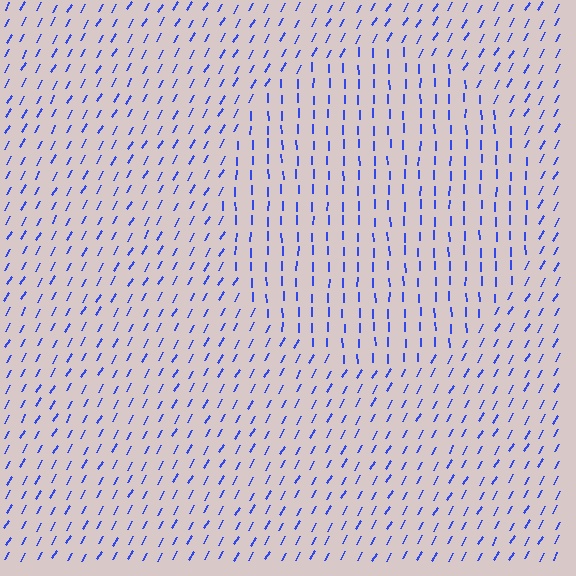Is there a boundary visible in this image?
Yes, there is a texture boundary formed by a change in line orientation.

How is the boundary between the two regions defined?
The boundary is defined purely by a change in line orientation (approximately 30 degrees difference). All lines are the same color and thickness.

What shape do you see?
I see a circle.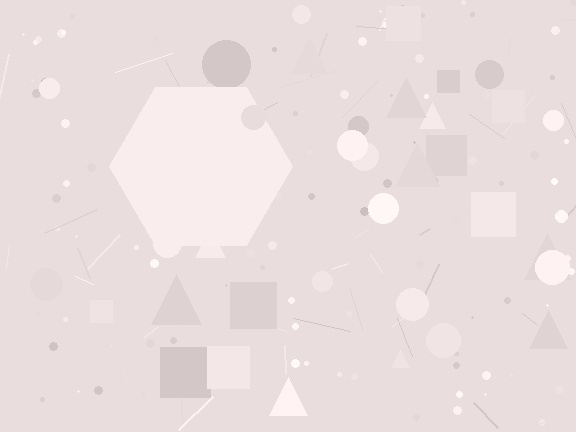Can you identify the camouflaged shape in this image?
The camouflaged shape is a hexagon.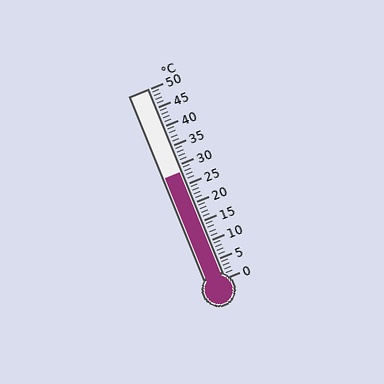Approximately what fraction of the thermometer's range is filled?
The thermometer is filled to approximately 55% of its range.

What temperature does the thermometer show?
The thermometer shows approximately 28°C.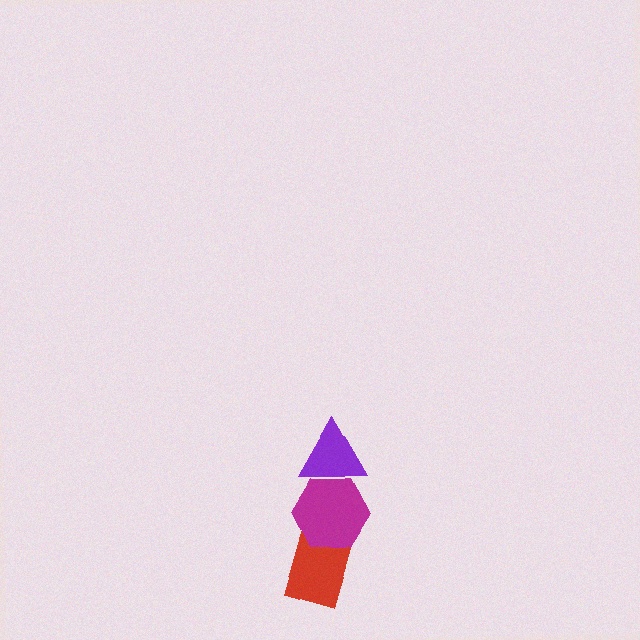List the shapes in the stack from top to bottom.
From top to bottom: the purple triangle, the magenta hexagon, the red rectangle.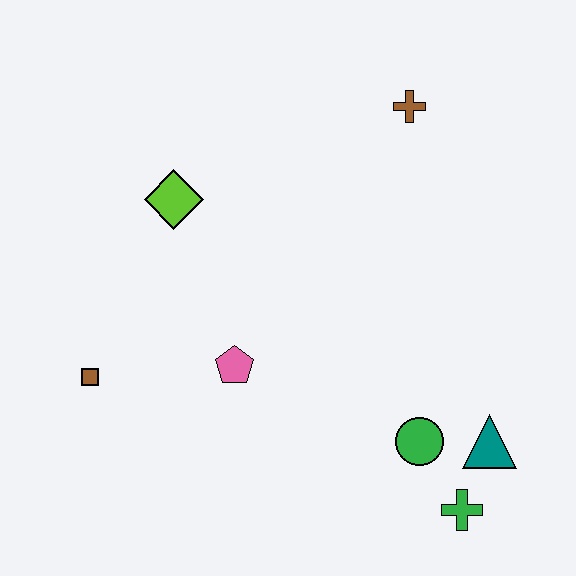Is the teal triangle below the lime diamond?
Yes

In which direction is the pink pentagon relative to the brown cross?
The pink pentagon is below the brown cross.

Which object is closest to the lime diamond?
The pink pentagon is closest to the lime diamond.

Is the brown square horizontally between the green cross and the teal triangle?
No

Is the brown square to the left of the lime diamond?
Yes